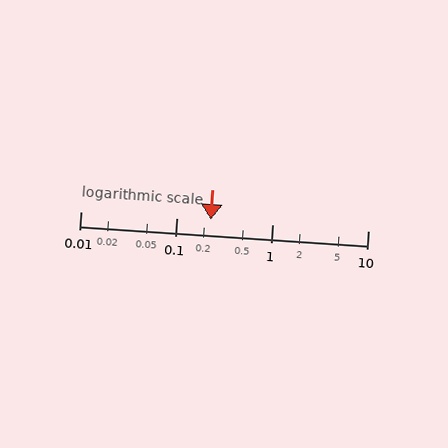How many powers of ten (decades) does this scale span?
The scale spans 3 decades, from 0.01 to 10.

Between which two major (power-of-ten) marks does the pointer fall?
The pointer is between 0.1 and 1.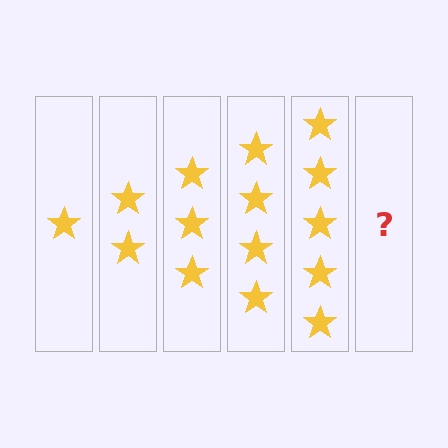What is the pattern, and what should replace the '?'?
The pattern is that each step adds one more star. The '?' should be 6 stars.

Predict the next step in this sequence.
The next step is 6 stars.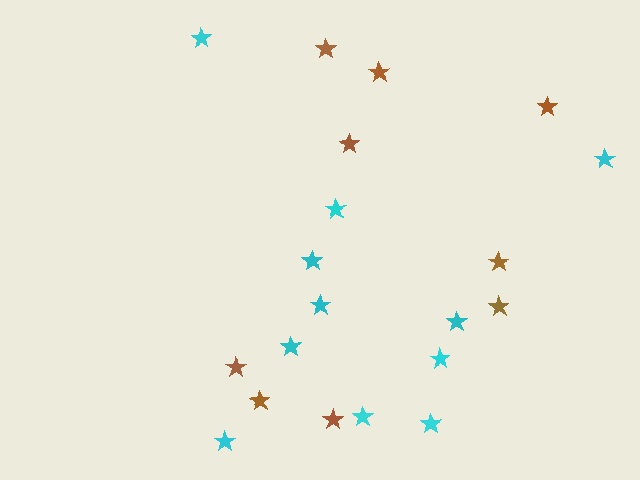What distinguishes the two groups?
There are 2 groups: one group of brown stars (9) and one group of cyan stars (11).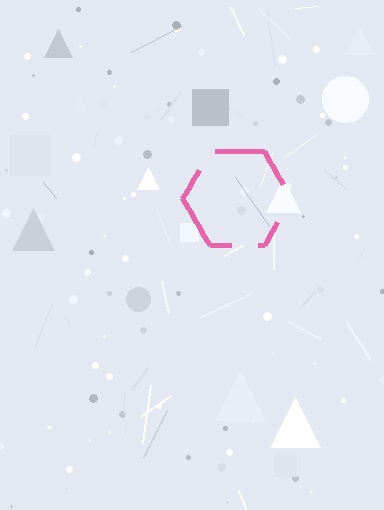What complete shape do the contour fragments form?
The contour fragments form a hexagon.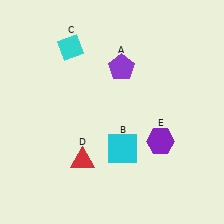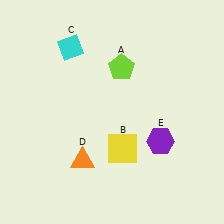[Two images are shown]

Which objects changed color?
A changed from purple to lime. B changed from cyan to yellow. D changed from red to orange.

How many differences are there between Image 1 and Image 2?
There are 3 differences between the two images.